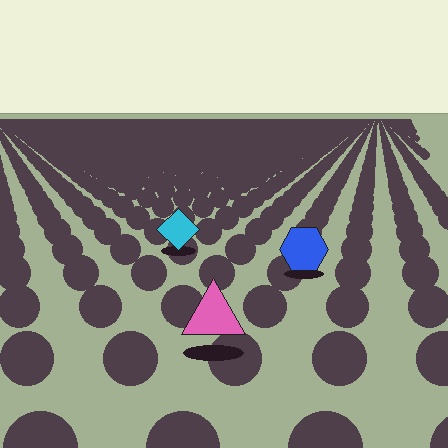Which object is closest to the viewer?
The pink triangle is closest. The texture marks near it are larger and more spread out.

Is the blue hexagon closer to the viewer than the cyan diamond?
Yes. The blue hexagon is closer — you can tell from the texture gradient: the ground texture is coarser near it.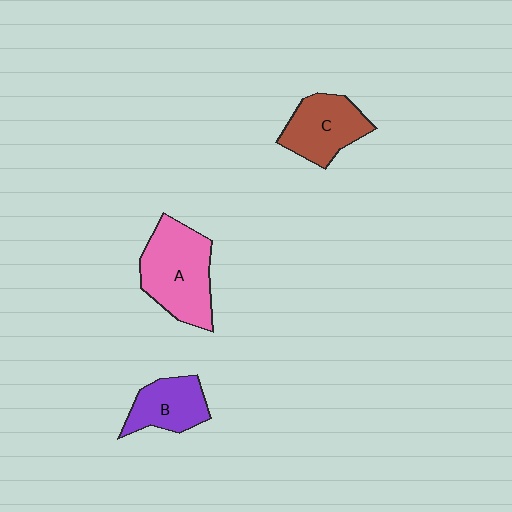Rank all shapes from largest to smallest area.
From largest to smallest: A (pink), C (brown), B (purple).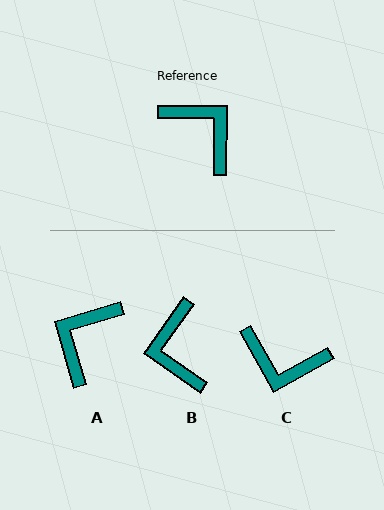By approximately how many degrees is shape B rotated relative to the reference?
Approximately 145 degrees counter-clockwise.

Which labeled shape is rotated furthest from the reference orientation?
C, about 150 degrees away.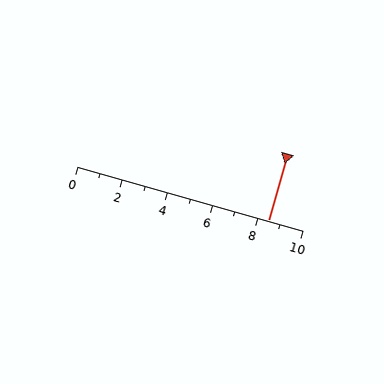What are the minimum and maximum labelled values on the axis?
The axis runs from 0 to 10.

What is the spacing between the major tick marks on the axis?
The major ticks are spaced 2 apart.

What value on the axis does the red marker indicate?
The marker indicates approximately 8.5.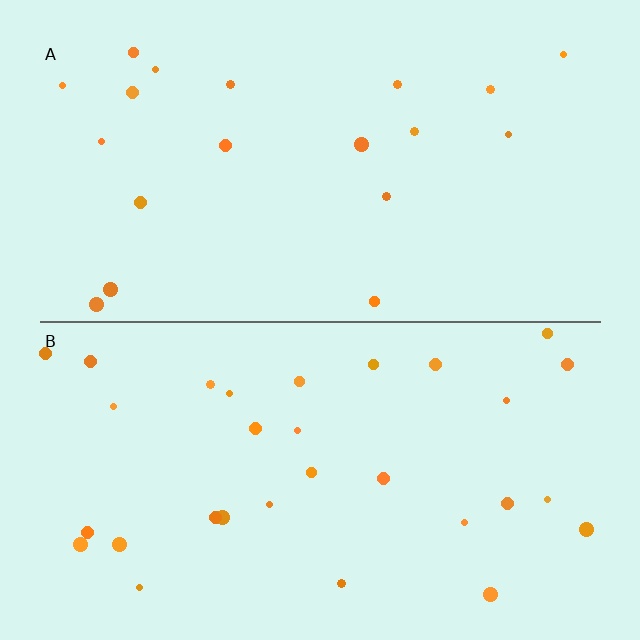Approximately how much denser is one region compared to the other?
Approximately 1.6× — region B over region A.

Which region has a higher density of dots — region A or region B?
B (the bottom).